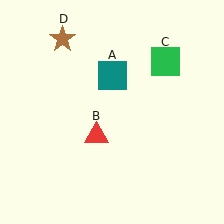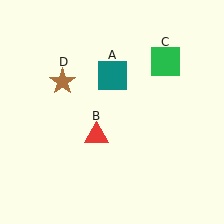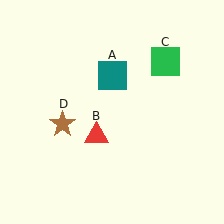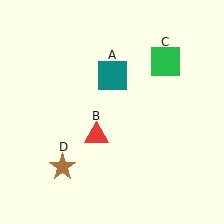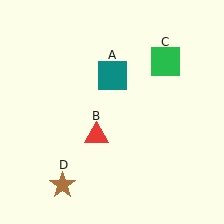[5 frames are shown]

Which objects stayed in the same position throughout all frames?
Teal square (object A) and red triangle (object B) and green square (object C) remained stationary.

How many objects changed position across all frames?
1 object changed position: brown star (object D).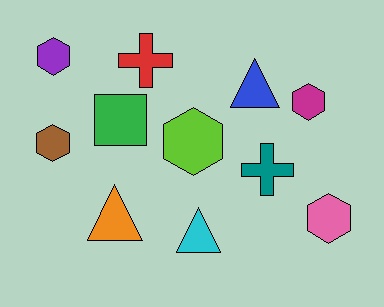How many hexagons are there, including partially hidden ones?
There are 5 hexagons.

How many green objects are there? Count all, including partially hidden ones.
There is 1 green object.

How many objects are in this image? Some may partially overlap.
There are 11 objects.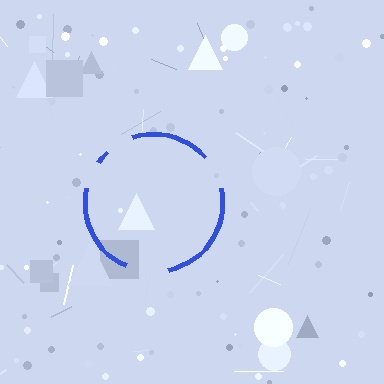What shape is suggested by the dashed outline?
The dashed outline suggests a circle.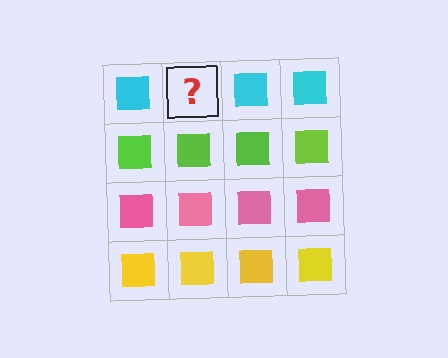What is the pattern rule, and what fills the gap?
The rule is that each row has a consistent color. The gap should be filled with a cyan square.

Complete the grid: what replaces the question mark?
The question mark should be replaced with a cyan square.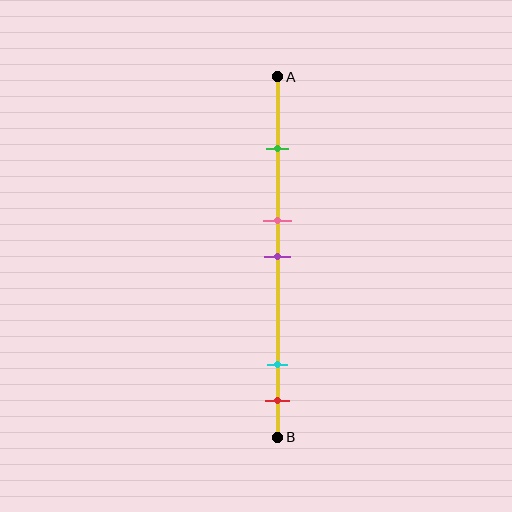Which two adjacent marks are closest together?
The pink and purple marks are the closest adjacent pair.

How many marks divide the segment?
There are 5 marks dividing the segment.